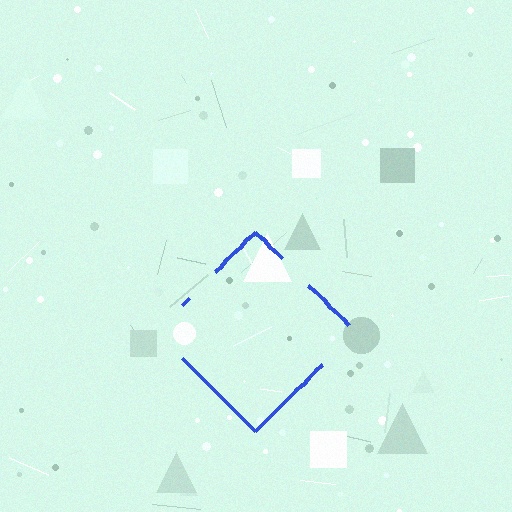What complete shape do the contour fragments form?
The contour fragments form a diamond.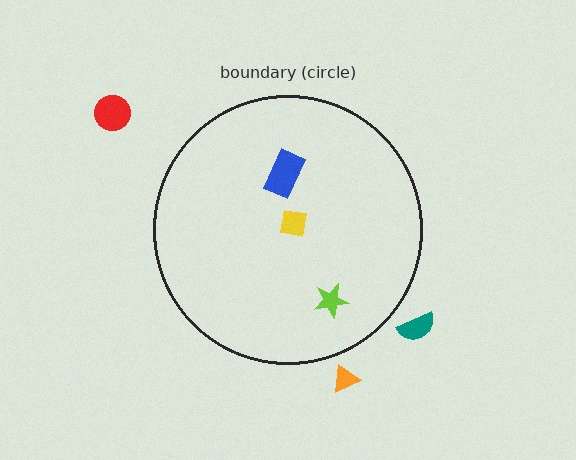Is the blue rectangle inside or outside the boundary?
Inside.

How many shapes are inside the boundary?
3 inside, 3 outside.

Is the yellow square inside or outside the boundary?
Inside.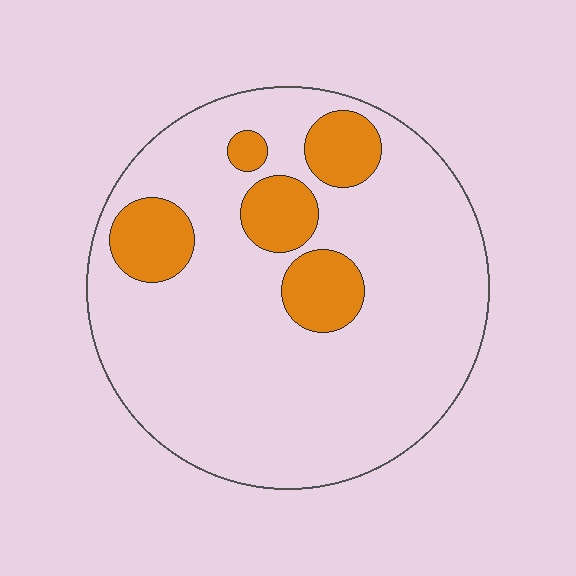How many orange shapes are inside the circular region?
5.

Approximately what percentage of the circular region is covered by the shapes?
Approximately 15%.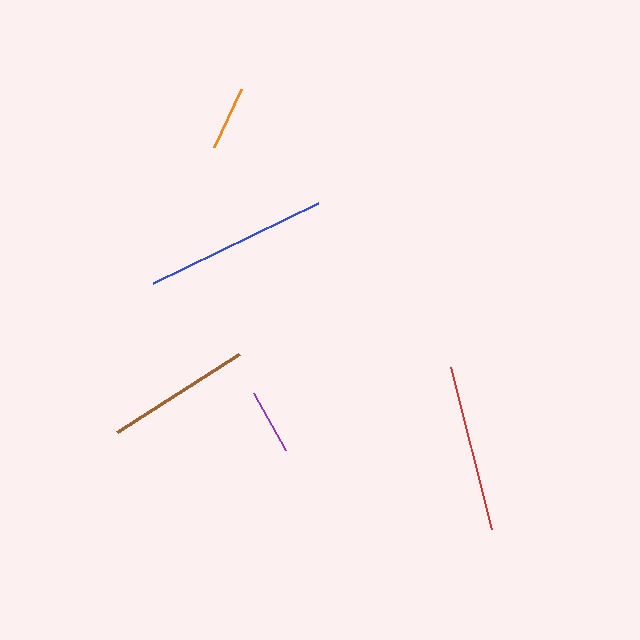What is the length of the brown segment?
The brown segment is approximately 145 pixels long.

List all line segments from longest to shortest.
From longest to shortest: blue, red, brown, purple, orange.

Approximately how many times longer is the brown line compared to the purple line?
The brown line is approximately 2.2 times the length of the purple line.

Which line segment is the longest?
The blue line is the longest at approximately 184 pixels.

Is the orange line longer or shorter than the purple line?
The purple line is longer than the orange line.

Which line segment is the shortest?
The orange line is the shortest at approximately 64 pixels.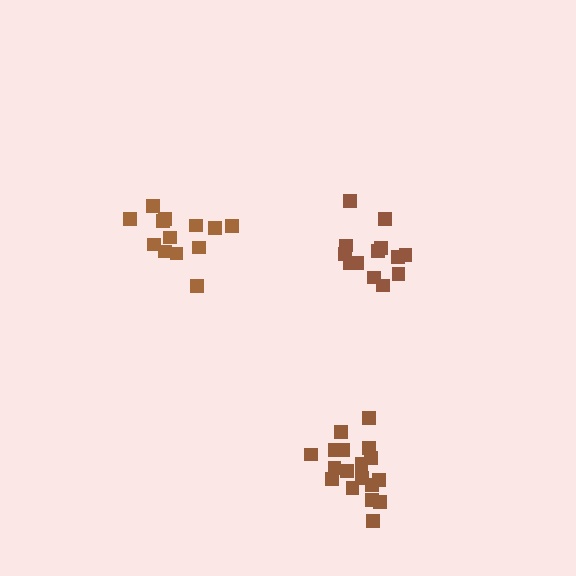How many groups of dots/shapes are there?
There are 3 groups.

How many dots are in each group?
Group 1: 18 dots, Group 2: 13 dots, Group 3: 13 dots (44 total).